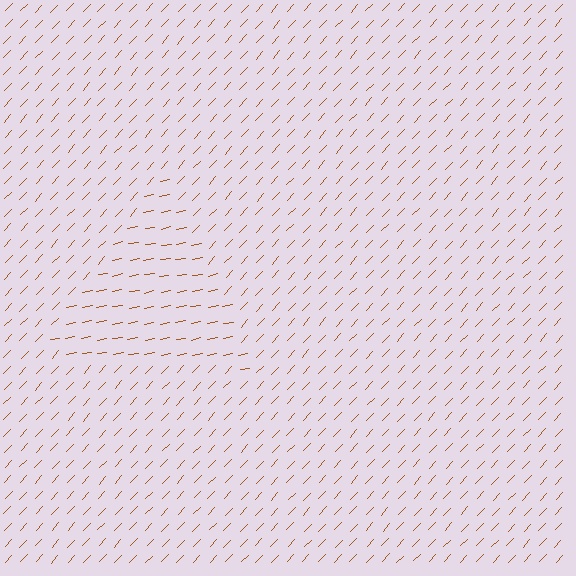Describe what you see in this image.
The image is filled with small brown line segments. A triangle region in the image has lines oriented differently from the surrounding lines, creating a visible texture boundary.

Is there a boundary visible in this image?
Yes, there is a texture boundary formed by a change in line orientation.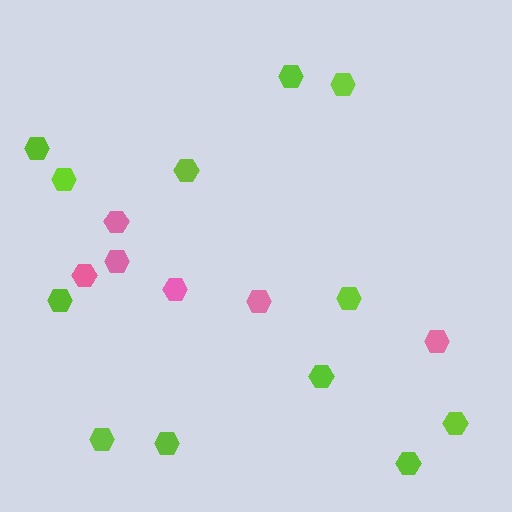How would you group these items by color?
There are 2 groups: one group of lime hexagons (12) and one group of pink hexagons (6).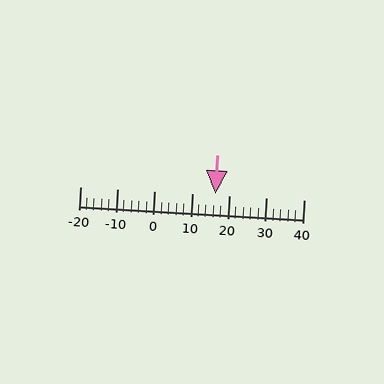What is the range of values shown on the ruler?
The ruler shows values from -20 to 40.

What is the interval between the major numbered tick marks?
The major tick marks are spaced 10 units apart.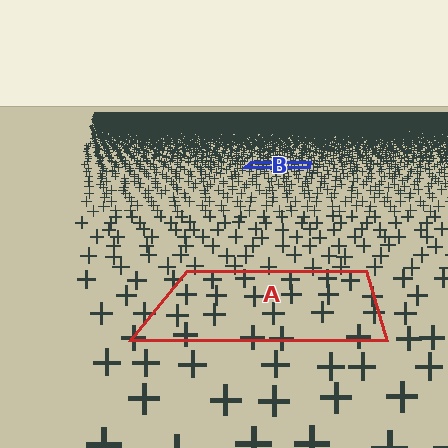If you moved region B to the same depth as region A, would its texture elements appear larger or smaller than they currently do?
They would appear larger. At a closer depth, the same texture elements are projected at a bigger on-screen size.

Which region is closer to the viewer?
Region A is closer. The texture elements there are larger and more spread out.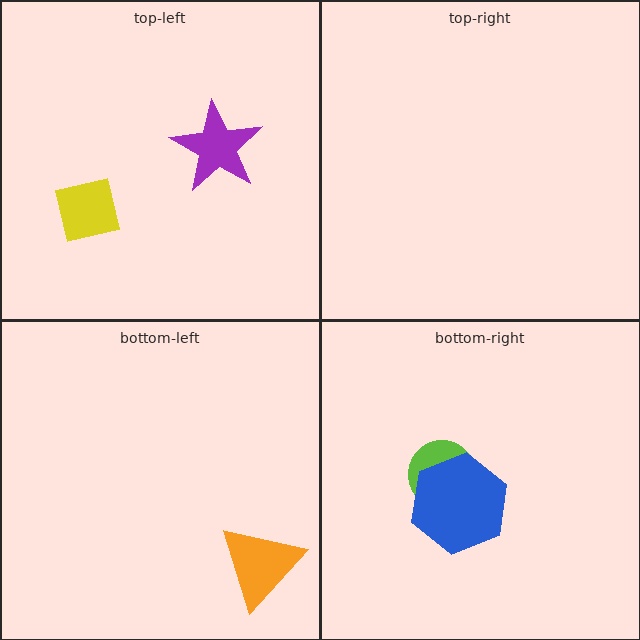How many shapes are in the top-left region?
2.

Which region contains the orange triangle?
The bottom-left region.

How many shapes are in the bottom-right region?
2.